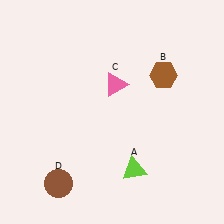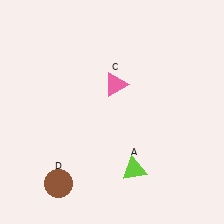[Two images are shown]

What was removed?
The brown hexagon (B) was removed in Image 2.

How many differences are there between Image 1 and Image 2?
There is 1 difference between the two images.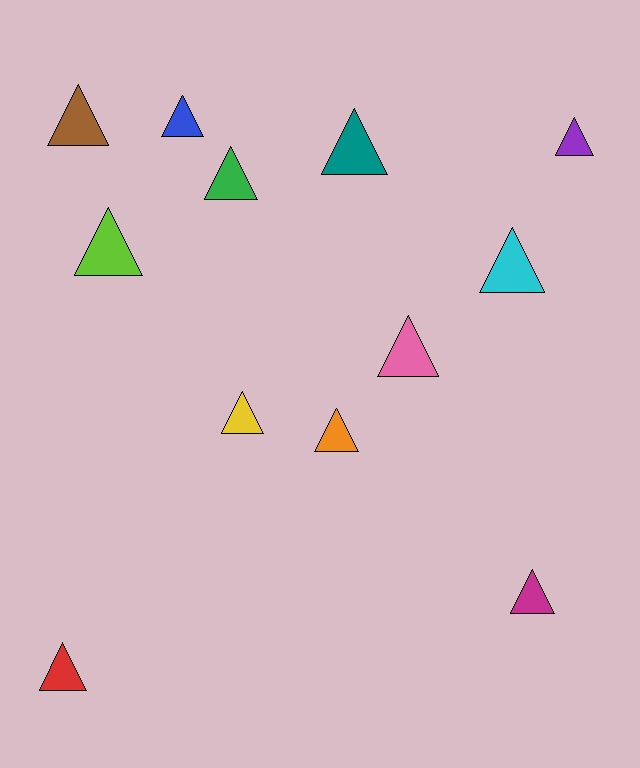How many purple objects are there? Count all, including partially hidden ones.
There is 1 purple object.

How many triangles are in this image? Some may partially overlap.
There are 12 triangles.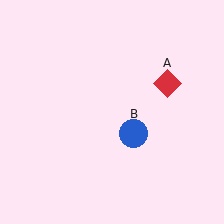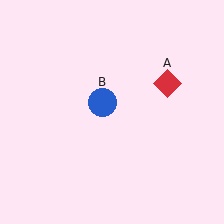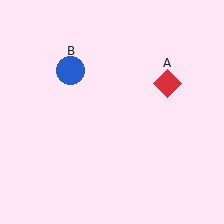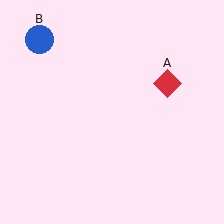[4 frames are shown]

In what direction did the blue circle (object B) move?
The blue circle (object B) moved up and to the left.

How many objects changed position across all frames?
1 object changed position: blue circle (object B).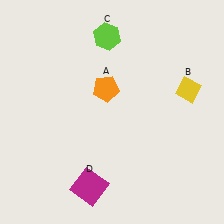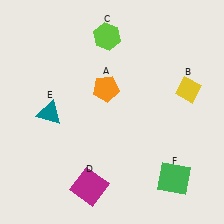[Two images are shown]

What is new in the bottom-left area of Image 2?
A teal triangle (E) was added in the bottom-left area of Image 2.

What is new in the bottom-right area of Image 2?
A green square (F) was added in the bottom-right area of Image 2.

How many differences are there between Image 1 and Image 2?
There are 2 differences between the two images.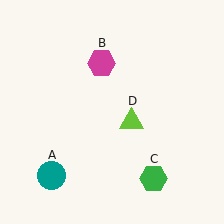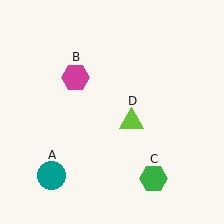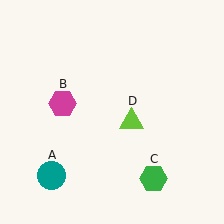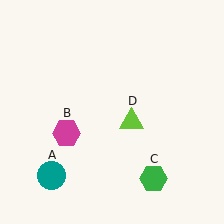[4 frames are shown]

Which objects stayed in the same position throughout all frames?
Teal circle (object A) and green hexagon (object C) and lime triangle (object D) remained stationary.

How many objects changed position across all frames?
1 object changed position: magenta hexagon (object B).